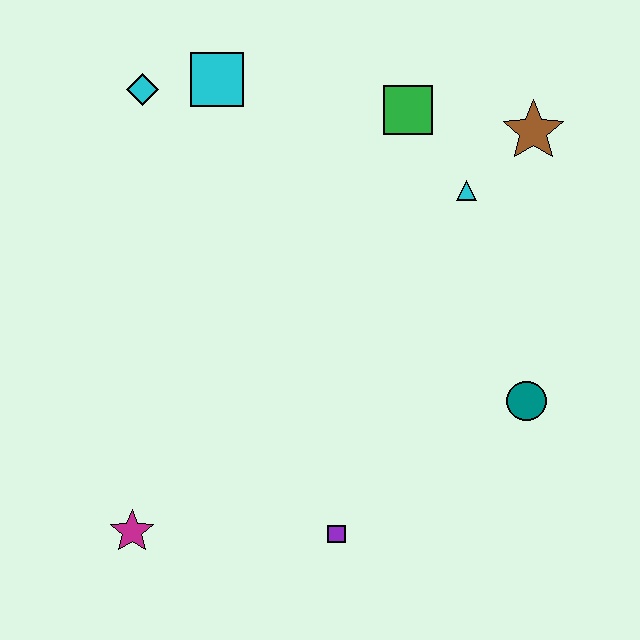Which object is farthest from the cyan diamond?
The teal circle is farthest from the cyan diamond.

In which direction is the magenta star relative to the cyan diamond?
The magenta star is below the cyan diamond.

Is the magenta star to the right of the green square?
No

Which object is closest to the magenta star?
The purple square is closest to the magenta star.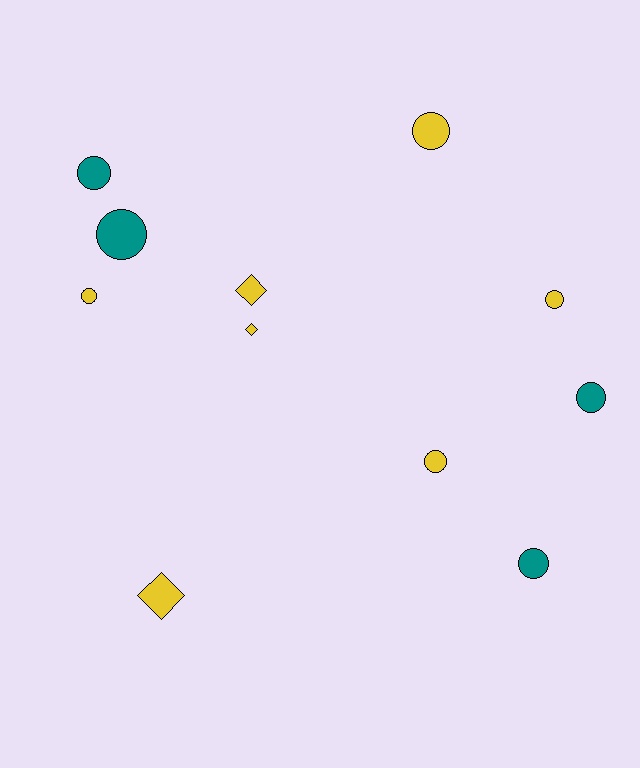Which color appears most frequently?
Yellow, with 7 objects.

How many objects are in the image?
There are 11 objects.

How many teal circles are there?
There are 4 teal circles.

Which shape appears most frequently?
Circle, with 8 objects.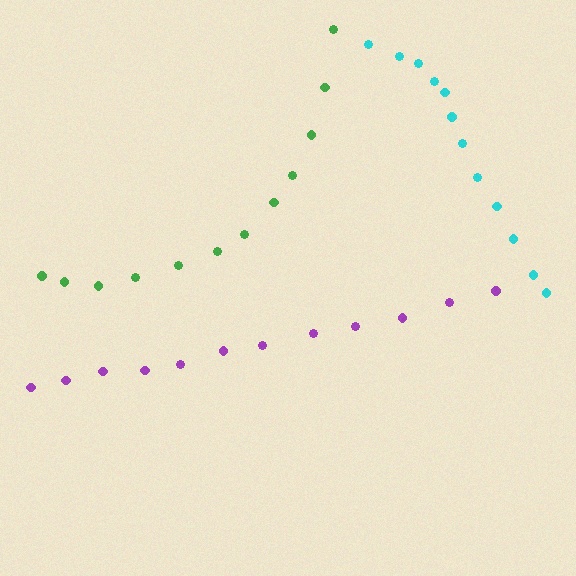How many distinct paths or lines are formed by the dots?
There are 3 distinct paths.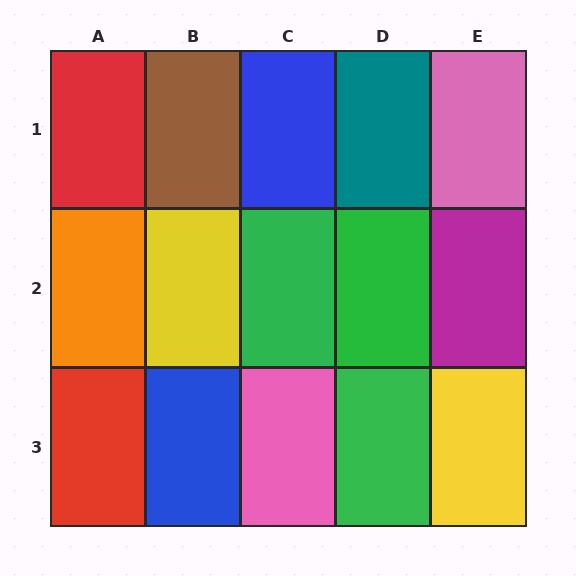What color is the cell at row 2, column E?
Magenta.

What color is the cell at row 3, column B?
Blue.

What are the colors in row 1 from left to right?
Red, brown, blue, teal, pink.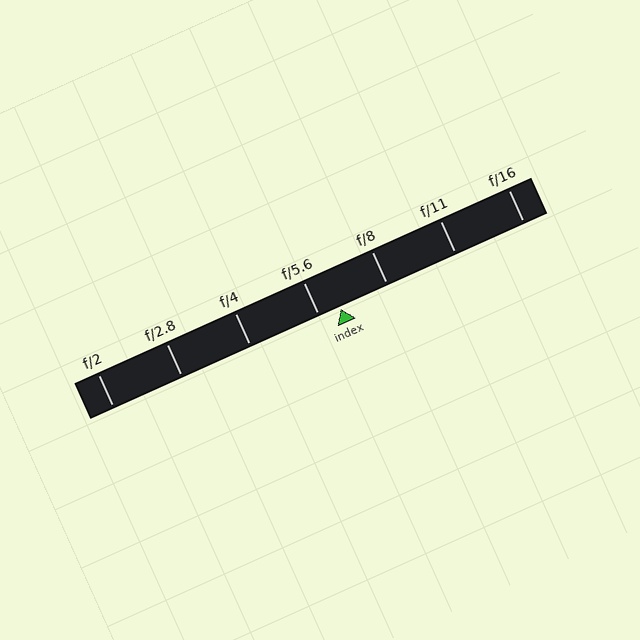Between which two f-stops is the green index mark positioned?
The index mark is between f/5.6 and f/8.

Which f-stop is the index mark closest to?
The index mark is closest to f/5.6.